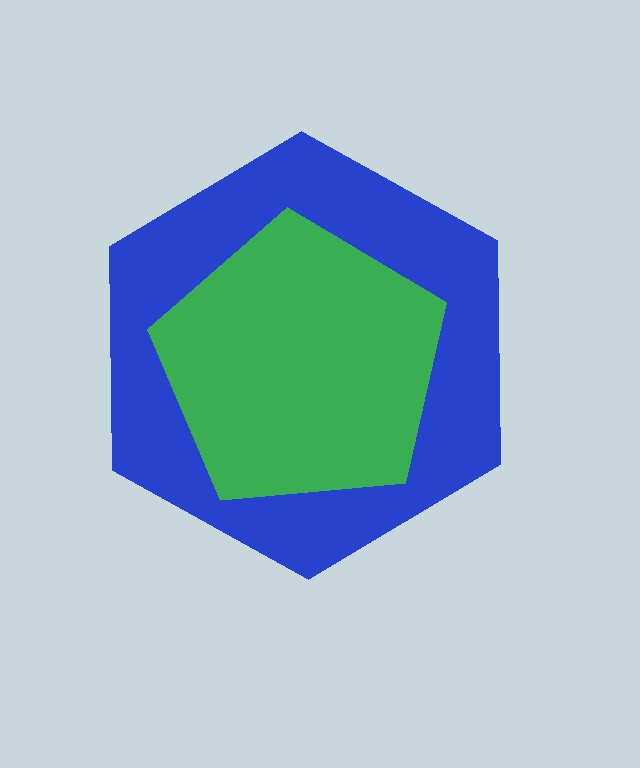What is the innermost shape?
The green pentagon.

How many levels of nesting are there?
2.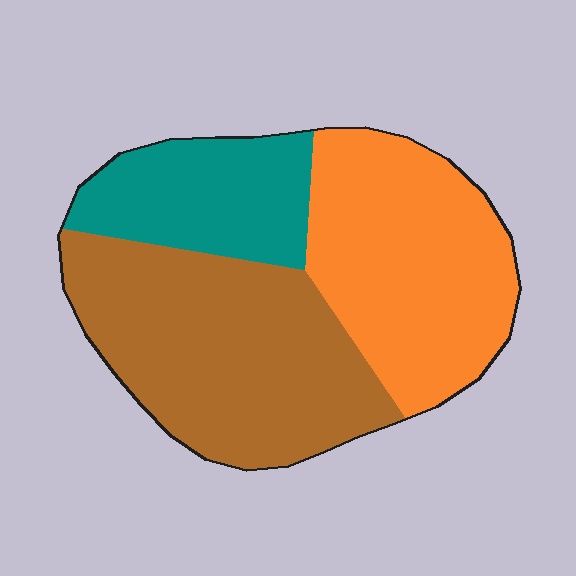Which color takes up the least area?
Teal, at roughly 20%.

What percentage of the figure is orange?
Orange covers 37% of the figure.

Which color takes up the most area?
Brown, at roughly 45%.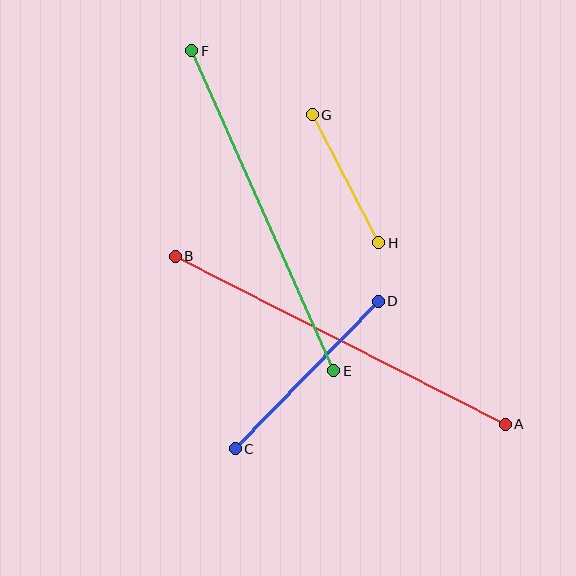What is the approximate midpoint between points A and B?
The midpoint is at approximately (340, 340) pixels.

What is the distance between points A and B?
The distance is approximately 370 pixels.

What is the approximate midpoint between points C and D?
The midpoint is at approximately (307, 375) pixels.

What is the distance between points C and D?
The distance is approximately 205 pixels.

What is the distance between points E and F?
The distance is approximately 350 pixels.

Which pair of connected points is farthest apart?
Points A and B are farthest apart.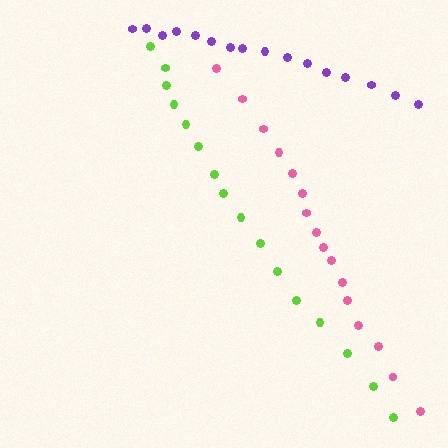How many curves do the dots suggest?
There are 3 distinct paths.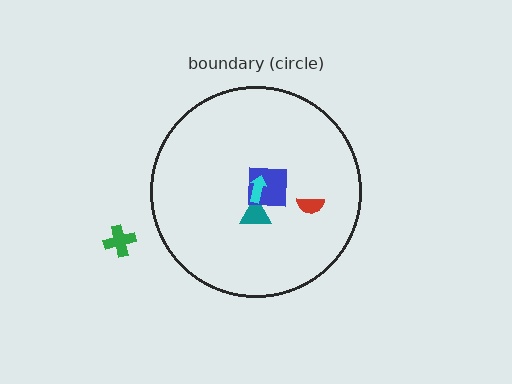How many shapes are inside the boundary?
4 inside, 1 outside.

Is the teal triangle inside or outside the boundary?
Inside.